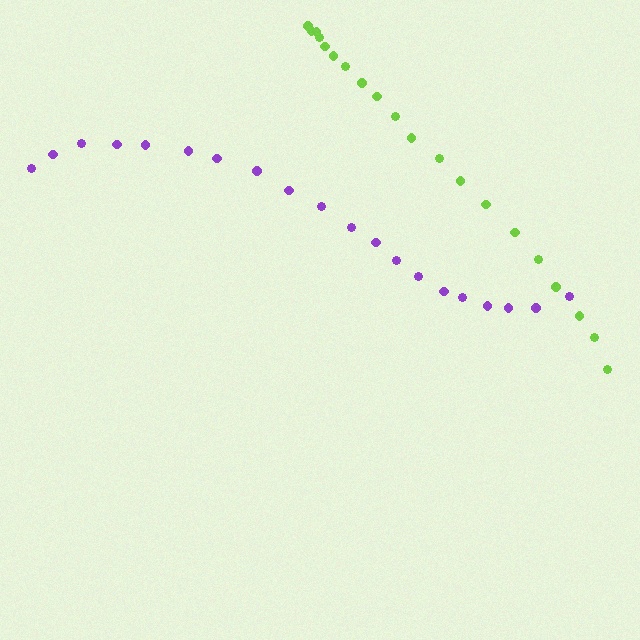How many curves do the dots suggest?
There are 2 distinct paths.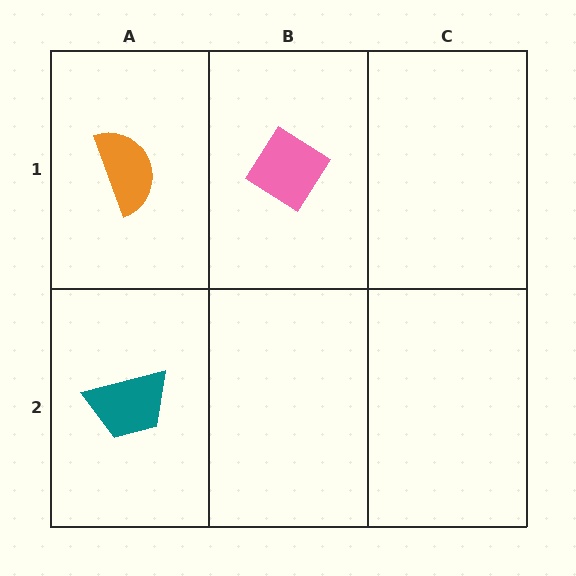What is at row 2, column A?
A teal trapezoid.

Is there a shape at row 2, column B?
No, that cell is empty.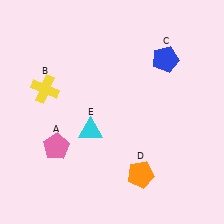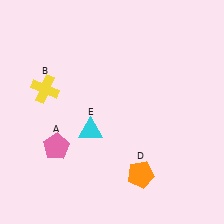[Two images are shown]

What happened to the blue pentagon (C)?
The blue pentagon (C) was removed in Image 2. It was in the top-right area of Image 1.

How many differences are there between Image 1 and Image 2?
There is 1 difference between the two images.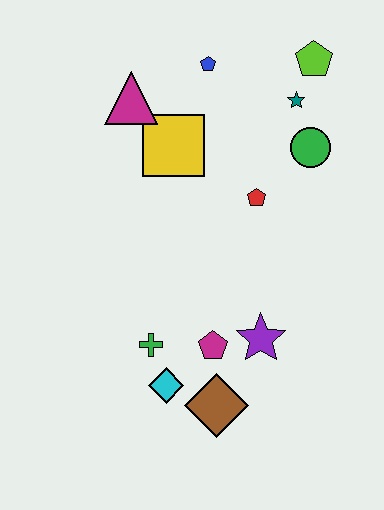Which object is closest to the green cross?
The cyan diamond is closest to the green cross.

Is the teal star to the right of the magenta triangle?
Yes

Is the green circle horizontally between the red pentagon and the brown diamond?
No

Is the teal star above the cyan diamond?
Yes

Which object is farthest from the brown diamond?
The lime pentagon is farthest from the brown diamond.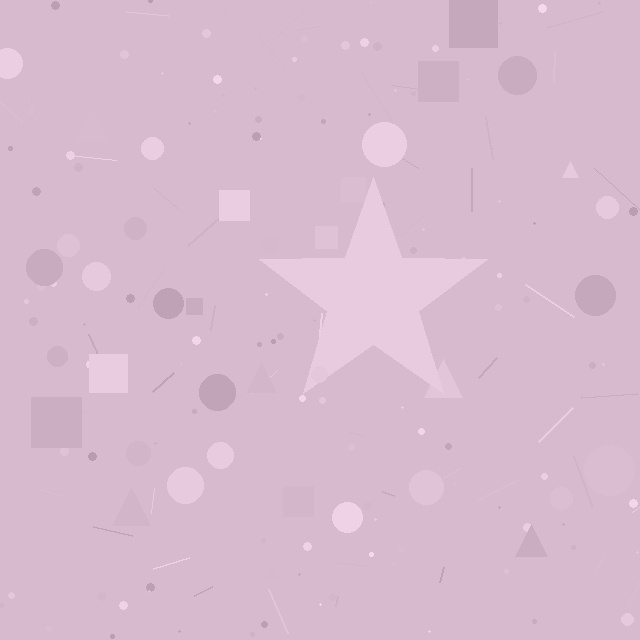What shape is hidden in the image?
A star is hidden in the image.